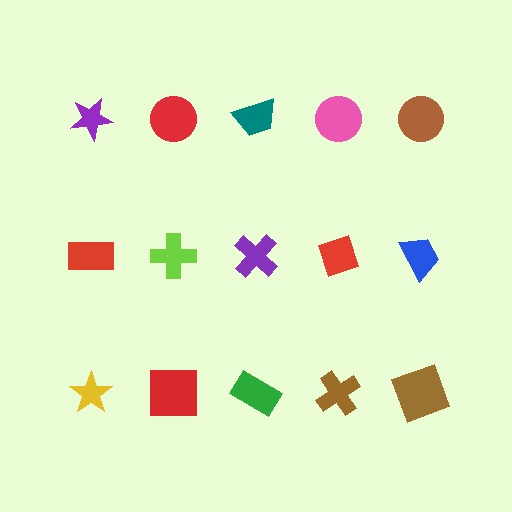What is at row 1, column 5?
A brown circle.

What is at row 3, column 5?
A brown square.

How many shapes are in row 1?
5 shapes.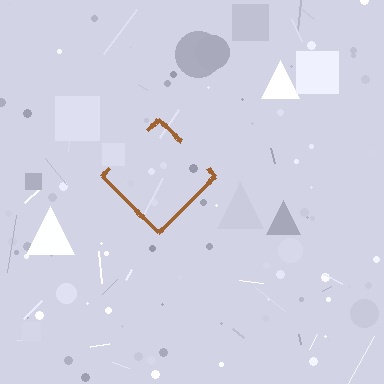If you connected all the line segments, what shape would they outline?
They would outline a diamond.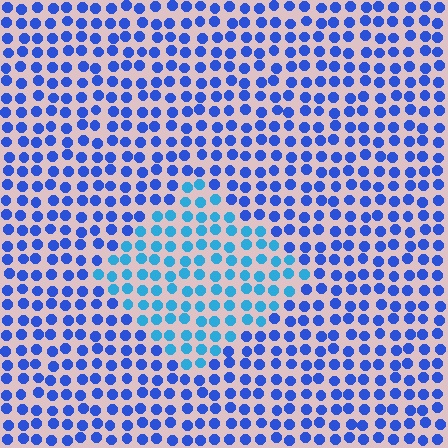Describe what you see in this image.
The image is filled with small blue elements in a uniform arrangement. A diamond-shaped region is visible where the elements are tinted to a slightly different hue, forming a subtle color boundary.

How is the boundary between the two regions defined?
The boundary is defined purely by a slight shift in hue (about 31 degrees). Spacing, size, and orientation are identical on both sides.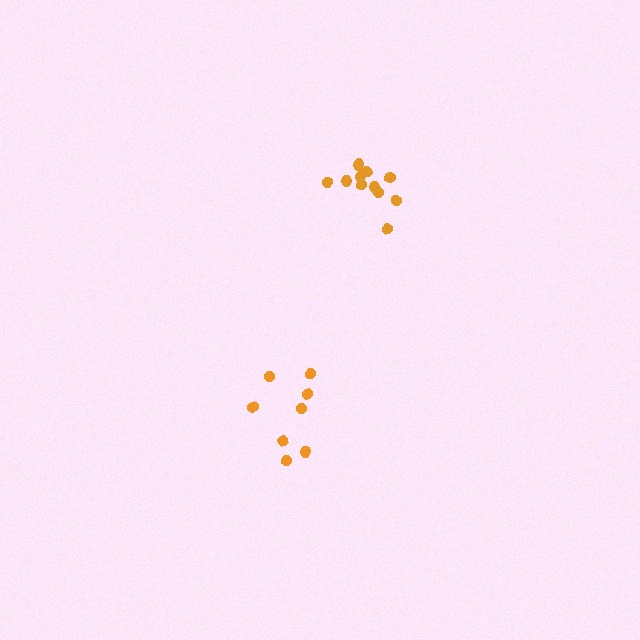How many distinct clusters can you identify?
There are 2 distinct clusters.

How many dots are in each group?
Group 1: 8 dots, Group 2: 11 dots (19 total).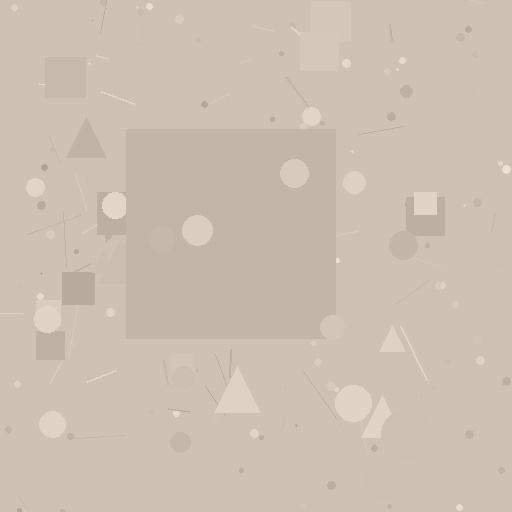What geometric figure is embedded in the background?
A square is embedded in the background.